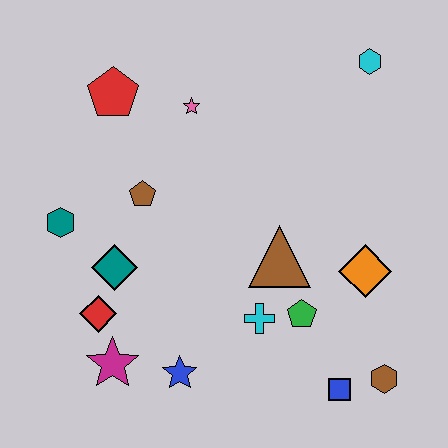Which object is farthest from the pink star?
The brown hexagon is farthest from the pink star.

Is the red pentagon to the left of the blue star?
Yes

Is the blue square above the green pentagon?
No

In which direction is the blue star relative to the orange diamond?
The blue star is to the left of the orange diamond.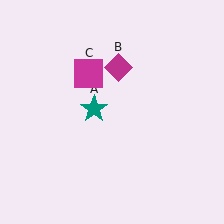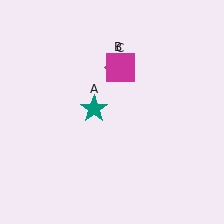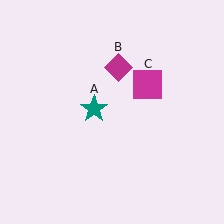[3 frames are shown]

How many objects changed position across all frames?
1 object changed position: magenta square (object C).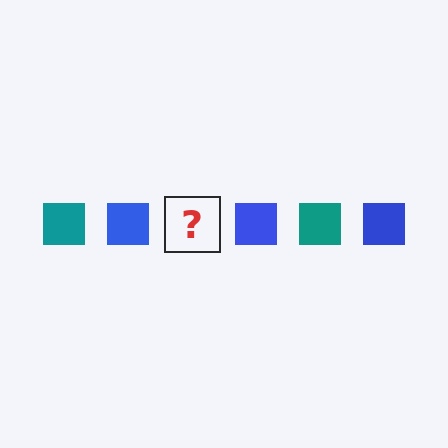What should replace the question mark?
The question mark should be replaced with a teal square.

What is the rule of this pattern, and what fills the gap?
The rule is that the pattern cycles through teal, blue squares. The gap should be filled with a teal square.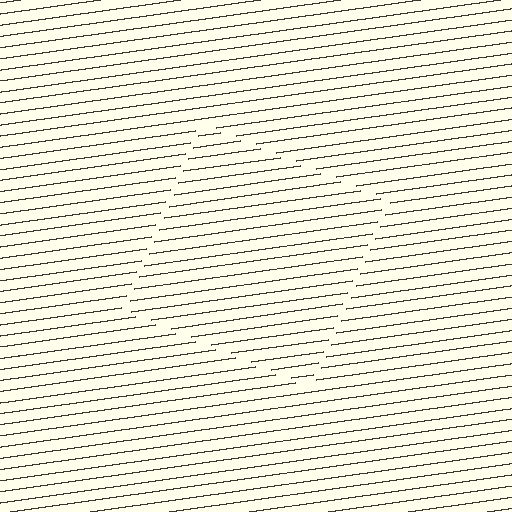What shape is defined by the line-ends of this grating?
An illusory square. The interior of the shape contains the same grating, shifted by half a period — the contour is defined by the phase discontinuity where line-ends from the inner and outer gratings abut.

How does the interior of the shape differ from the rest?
The interior of the shape contains the same grating, shifted by half a period — the contour is defined by the phase discontinuity where line-ends from the inner and outer gratings abut.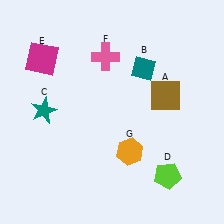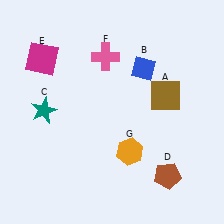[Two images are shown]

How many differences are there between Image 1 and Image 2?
There are 2 differences between the two images.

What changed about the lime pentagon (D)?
In Image 1, D is lime. In Image 2, it changed to brown.